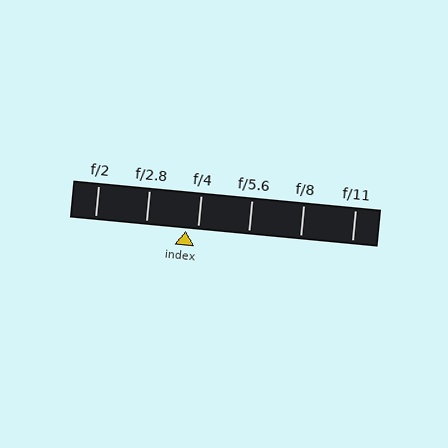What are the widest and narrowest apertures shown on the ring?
The widest aperture shown is f/2 and the narrowest is f/11.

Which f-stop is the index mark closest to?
The index mark is closest to f/4.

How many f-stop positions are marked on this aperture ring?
There are 6 f-stop positions marked.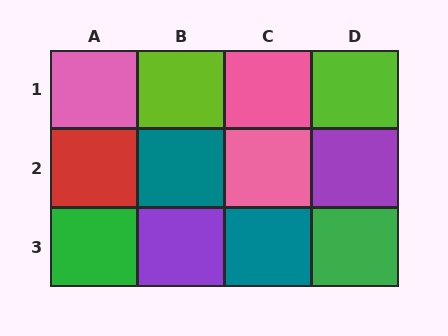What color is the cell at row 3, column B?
Purple.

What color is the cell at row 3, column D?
Green.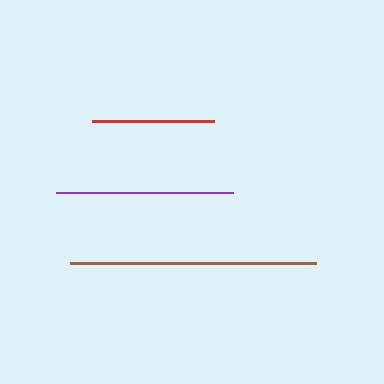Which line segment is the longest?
The brown line is the longest at approximately 246 pixels.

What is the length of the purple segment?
The purple segment is approximately 178 pixels long.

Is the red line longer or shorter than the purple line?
The purple line is longer than the red line.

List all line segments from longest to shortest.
From longest to shortest: brown, purple, red.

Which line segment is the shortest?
The red line is the shortest at approximately 122 pixels.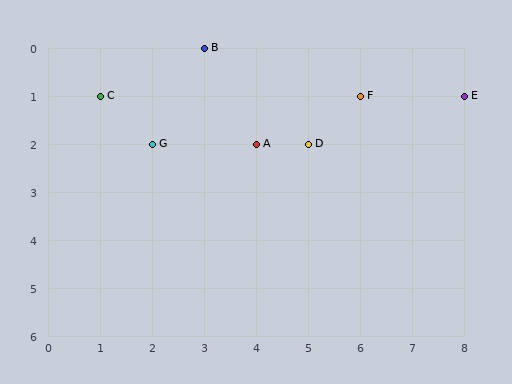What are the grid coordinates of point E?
Point E is at grid coordinates (8, 1).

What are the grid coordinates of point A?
Point A is at grid coordinates (4, 2).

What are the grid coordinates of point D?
Point D is at grid coordinates (5, 2).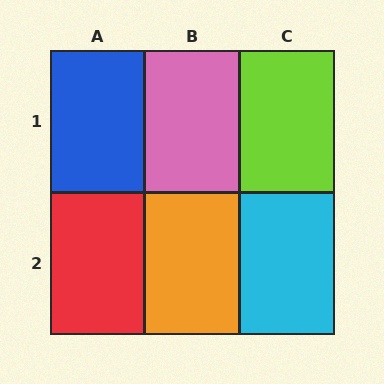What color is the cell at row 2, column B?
Orange.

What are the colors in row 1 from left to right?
Blue, pink, lime.